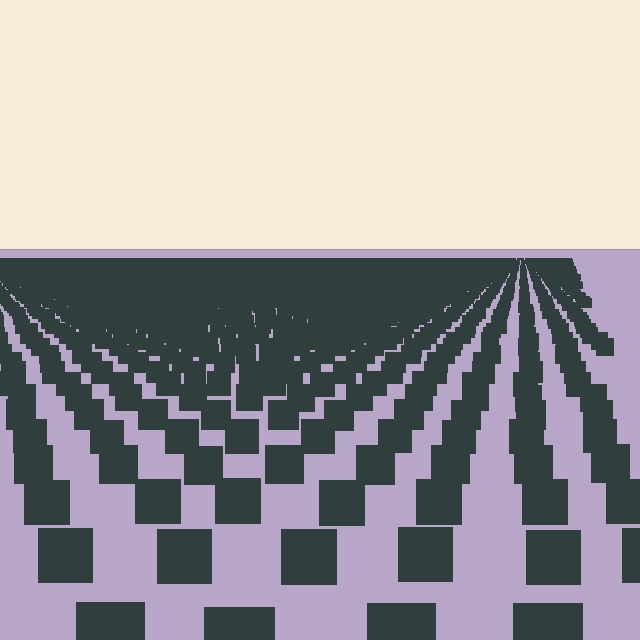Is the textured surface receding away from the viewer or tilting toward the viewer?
The surface is receding away from the viewer. Texture elements get smaller and denser toward the top.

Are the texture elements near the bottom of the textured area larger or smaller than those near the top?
Larger. Near the bottom, elements are closer to the viewer and appear at a bigger on-screen size.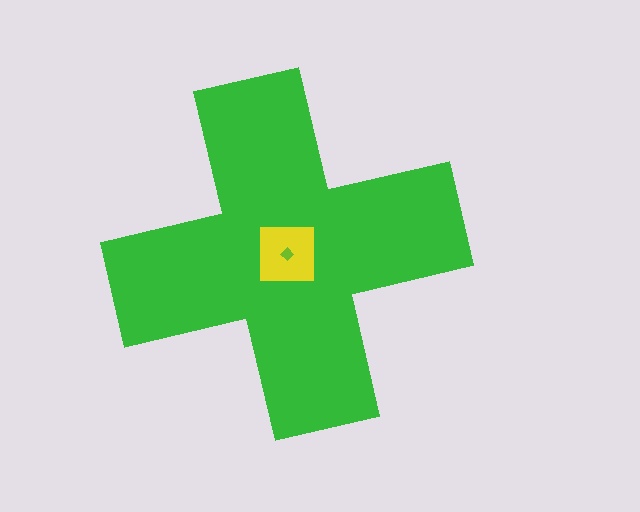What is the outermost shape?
The green cross.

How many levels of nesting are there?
3.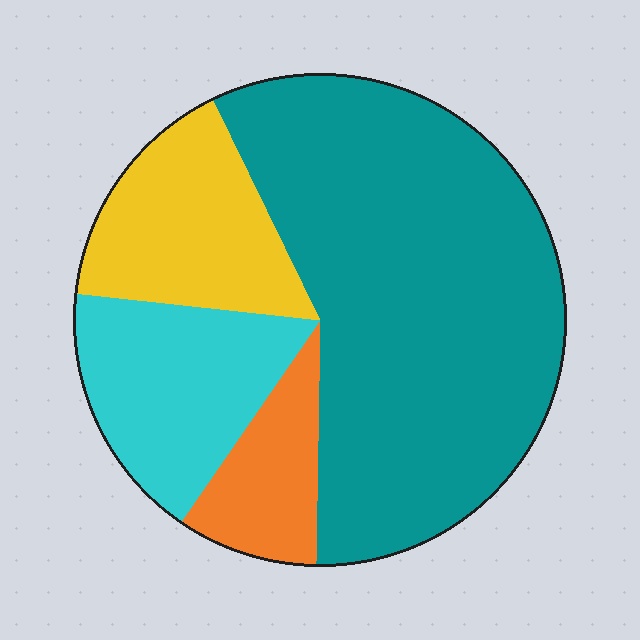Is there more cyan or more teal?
Teal.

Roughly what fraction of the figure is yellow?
Yellow covers about 15% of the figure.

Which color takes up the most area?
Teal, at roughly 55%.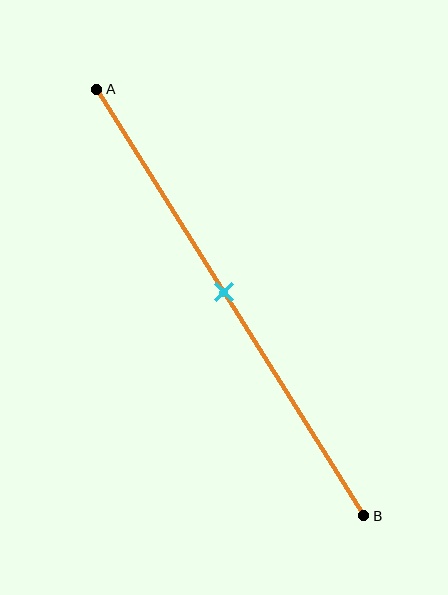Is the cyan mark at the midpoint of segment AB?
Yes, the mark is approximately at the midpoint.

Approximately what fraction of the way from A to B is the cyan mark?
The cyan mark is approximately 50% of the way from A to B.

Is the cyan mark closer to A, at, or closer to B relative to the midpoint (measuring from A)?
The cyan mark is approximately at the midpoint of segment AB.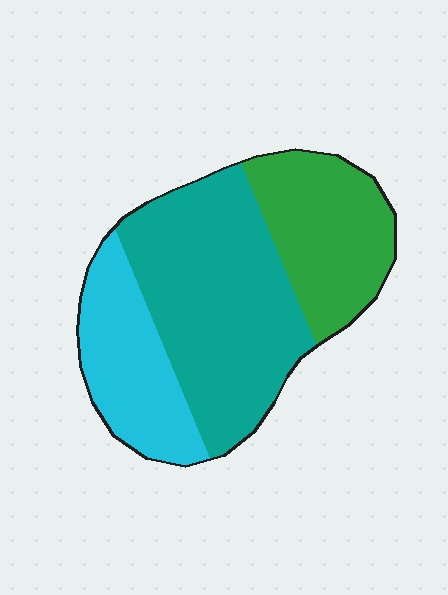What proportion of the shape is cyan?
Cyan covers roughly 25% of the shape.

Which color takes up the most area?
Teal, at roughly 50%.